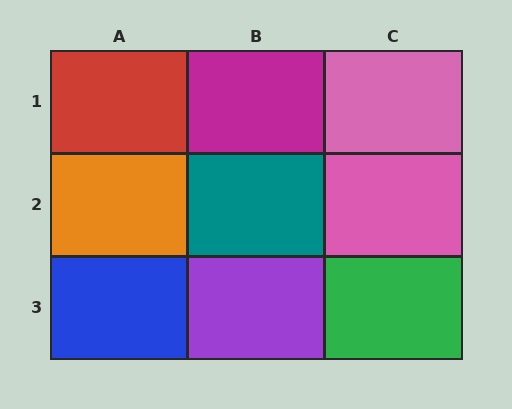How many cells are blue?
1 cell is blue.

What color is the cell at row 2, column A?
Orange.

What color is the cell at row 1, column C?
Pink.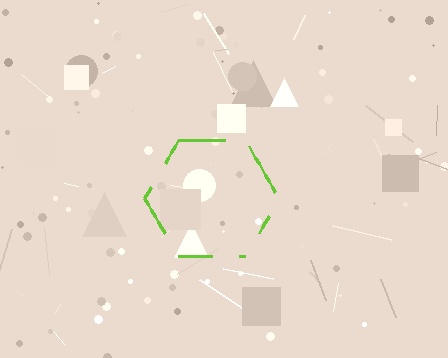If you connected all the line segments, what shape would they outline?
They would outline a hexagon.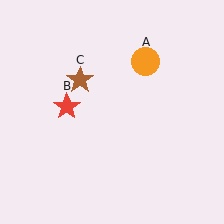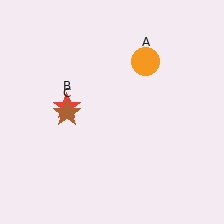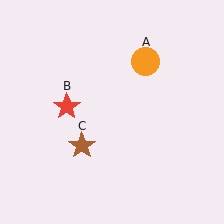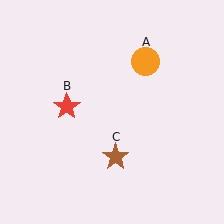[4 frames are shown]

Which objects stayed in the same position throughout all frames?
Orange circle (object A) and red star (object B) remained stationary.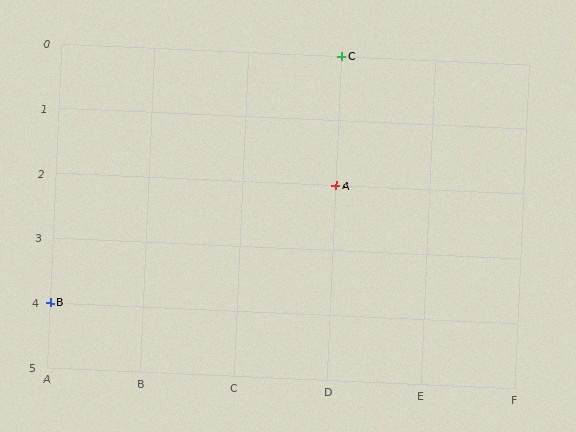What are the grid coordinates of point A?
Point A is at grid coordinates (D, 2).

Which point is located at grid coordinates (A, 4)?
Point B is at (A, 4).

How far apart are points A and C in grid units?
Points A and C are 2 rows apart.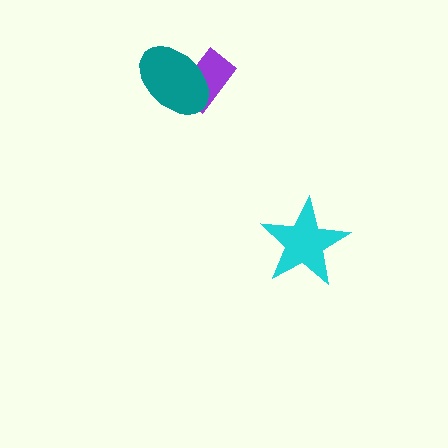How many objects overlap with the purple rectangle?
1 object overlaps with the purple rectangle.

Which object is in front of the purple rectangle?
The teal ellipse is in front of the purple rectangle.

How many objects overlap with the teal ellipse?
1 object overlaps with the teal ellipse.